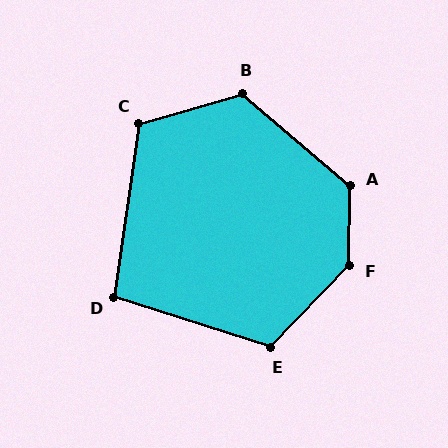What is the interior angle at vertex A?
Approximately 130 degrees (obtuse).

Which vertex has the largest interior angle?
F, at approximately 137 degrees.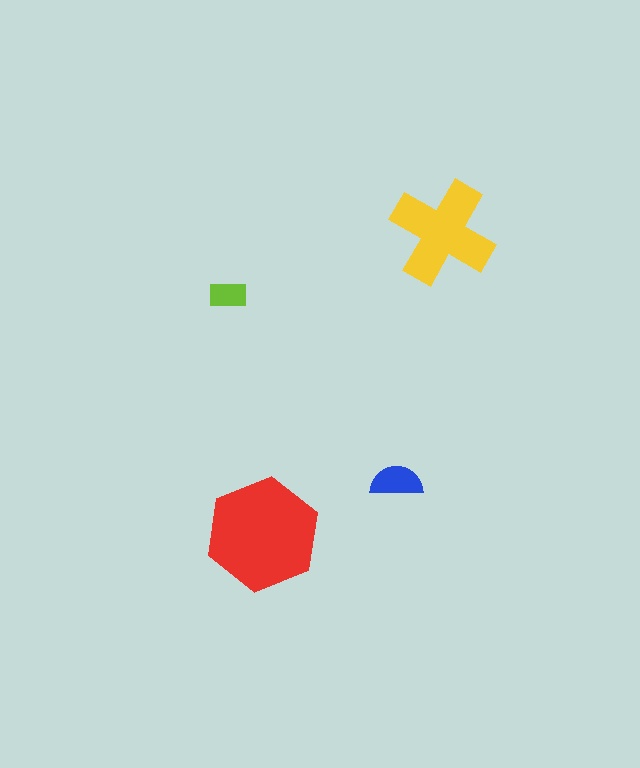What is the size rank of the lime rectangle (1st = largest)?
4th.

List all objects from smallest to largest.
The lime rectangle, the blue semicircle, the yellow cross, the red hexagon.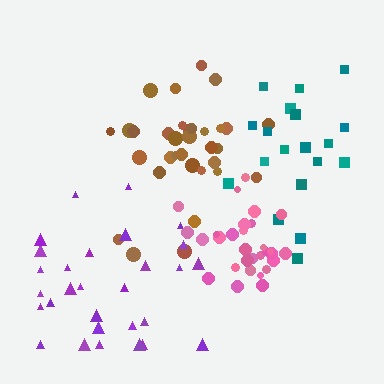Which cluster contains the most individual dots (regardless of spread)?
Brown (33).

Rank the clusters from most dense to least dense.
pink, brown, teal, purple.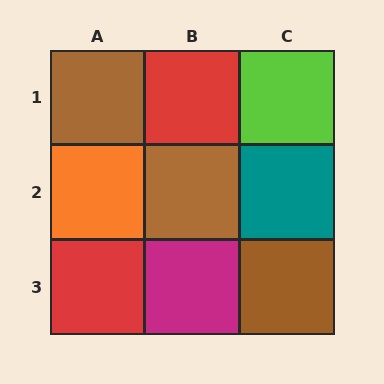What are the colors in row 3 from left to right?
Red, magenta, brown.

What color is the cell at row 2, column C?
Teal.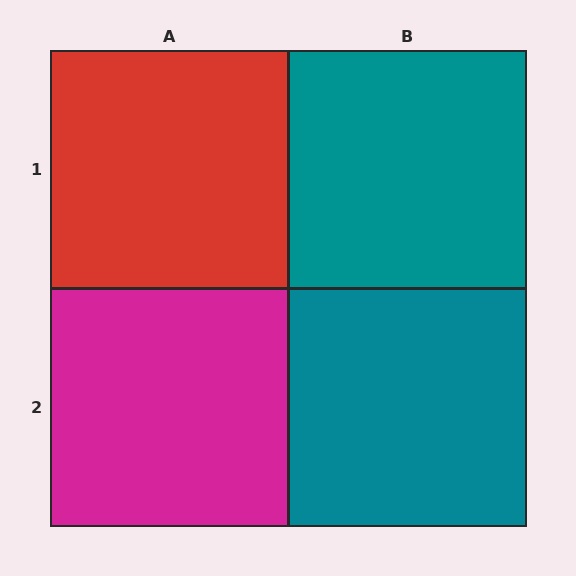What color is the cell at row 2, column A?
Magenta.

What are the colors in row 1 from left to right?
Red, teal.